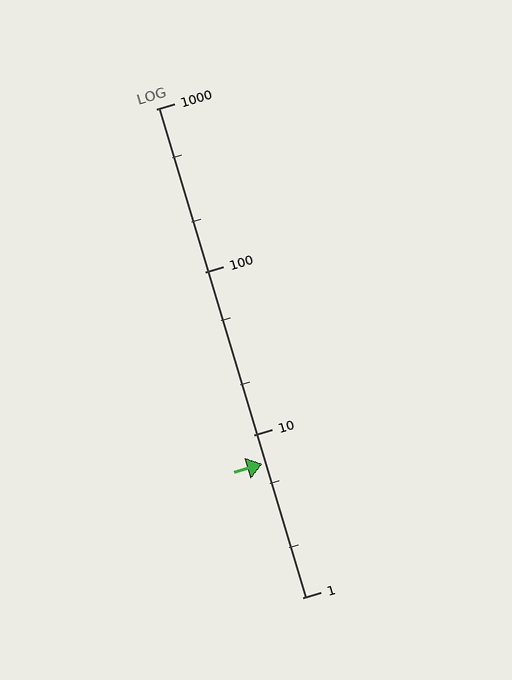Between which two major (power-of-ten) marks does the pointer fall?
The pointer is between 1 and 10.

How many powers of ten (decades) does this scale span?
The scale spans 3 decades, from 1 to 1000.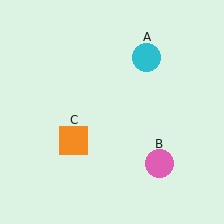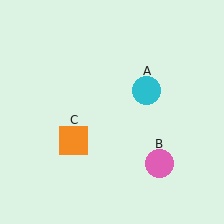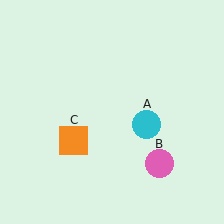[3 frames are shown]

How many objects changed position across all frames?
1 object changed position: cyan circle (object A).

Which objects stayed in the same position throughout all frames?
Pink circle (object B) and orange square (object C) remained stationary.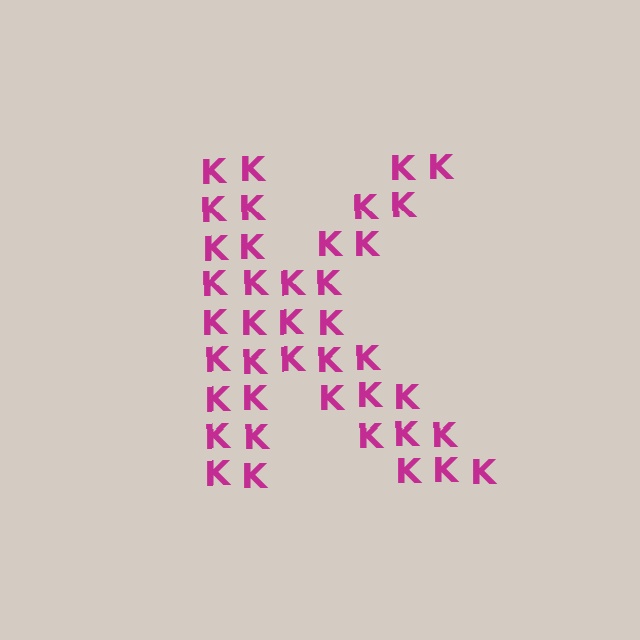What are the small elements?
The small elements are letter K's.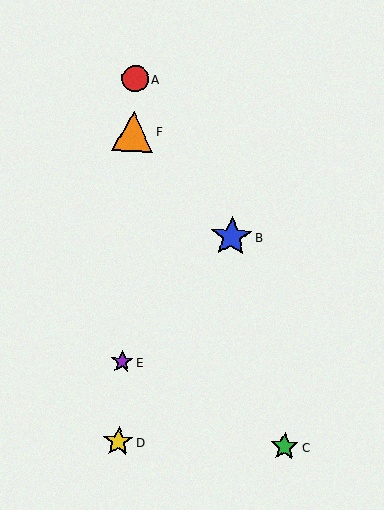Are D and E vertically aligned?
Yes, both are at x≈118.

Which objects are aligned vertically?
Objects A, D, E, F are aligned vertically.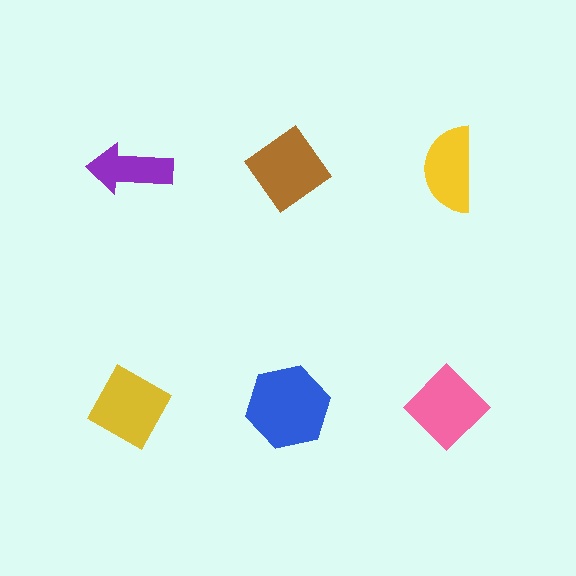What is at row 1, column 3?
A yellow semicircle.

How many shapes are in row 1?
3 shapes.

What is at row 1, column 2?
A brown diamond.